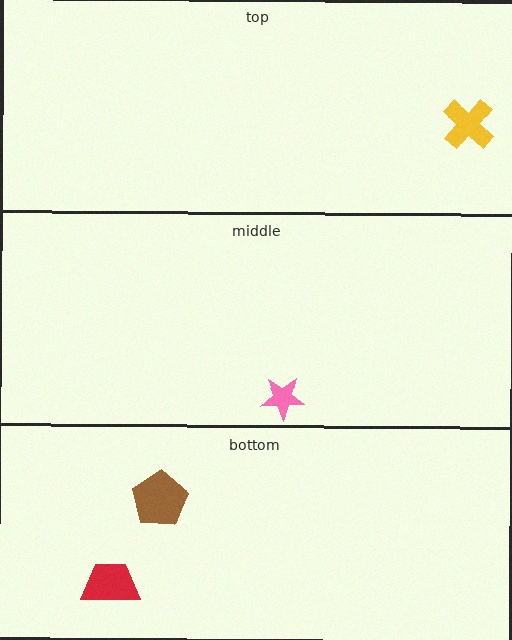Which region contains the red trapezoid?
The bottom region.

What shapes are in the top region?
The yellow cross.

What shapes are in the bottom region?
The red trapezoid, the brown pentagon.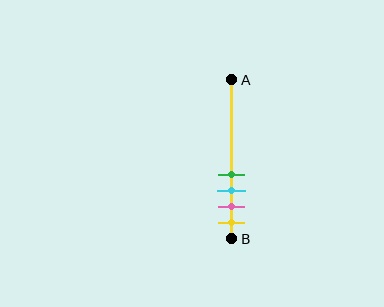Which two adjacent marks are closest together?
The green and cyan marks are the closest adjacent pair.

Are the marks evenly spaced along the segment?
Yes, the marks are approximately evenly spaced.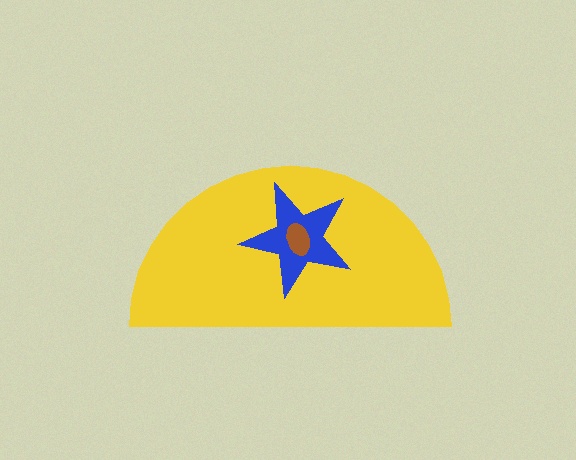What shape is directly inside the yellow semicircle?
The blue star.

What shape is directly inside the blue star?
The brown ellipse.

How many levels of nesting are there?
3.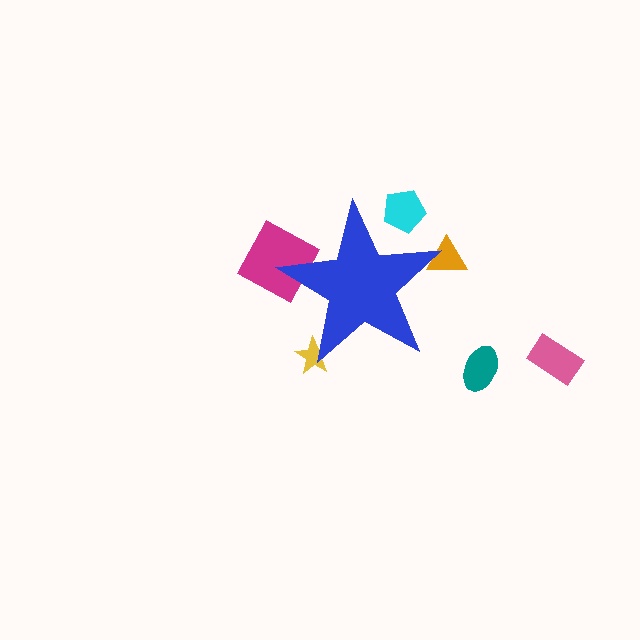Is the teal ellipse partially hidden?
No, the teal ellipse is fully visible.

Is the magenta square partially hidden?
Yes, the magenta square is partially hidden behind the blue star.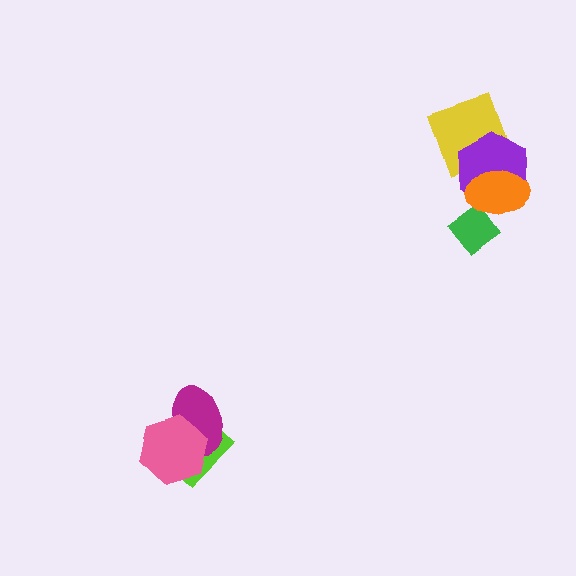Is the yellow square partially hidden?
Yes, it is partially covered by another shape.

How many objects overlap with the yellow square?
1 object overlaps with the yellow square.